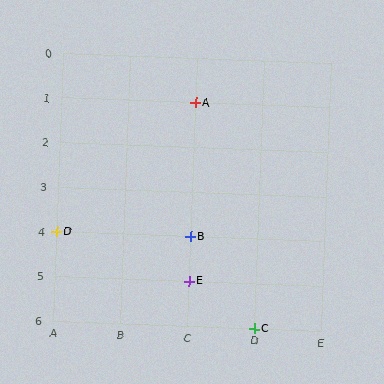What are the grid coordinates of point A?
Point A is at grid coordinates (C, 1).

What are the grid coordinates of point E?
Point E is at grid coordinates (C, 5).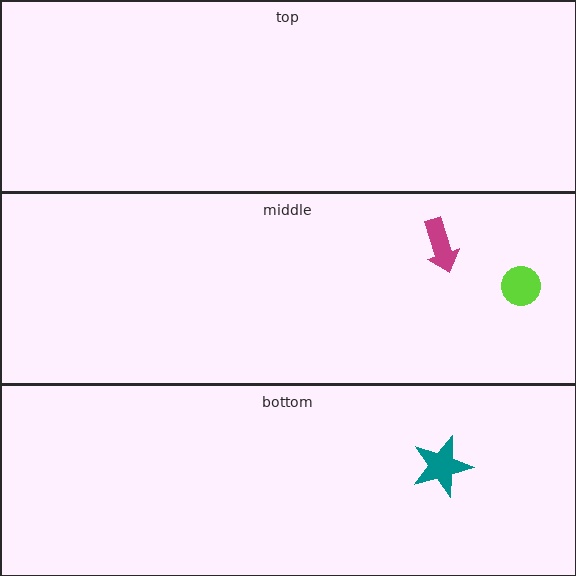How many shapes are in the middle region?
2.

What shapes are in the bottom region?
The teal star.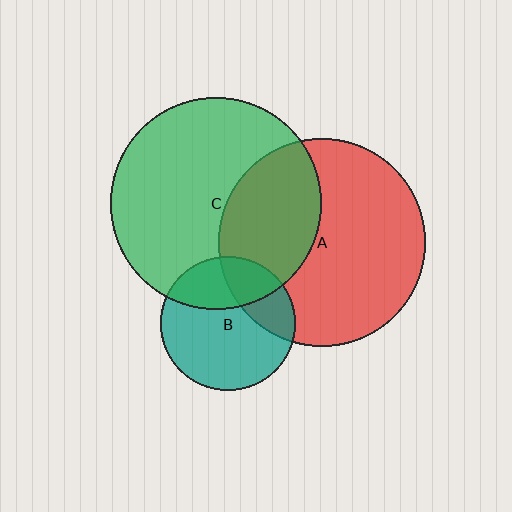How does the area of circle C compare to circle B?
Approximately 2.5 times.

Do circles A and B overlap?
Yes.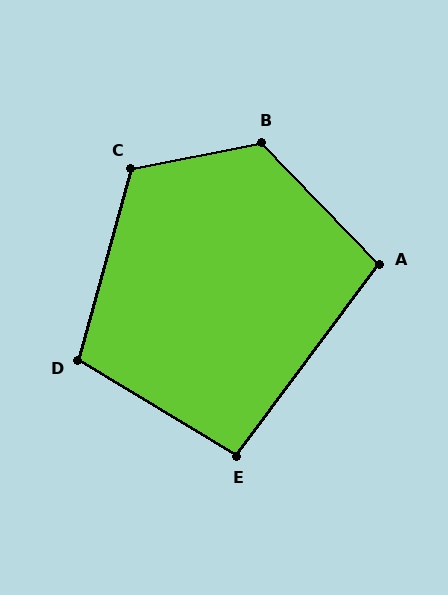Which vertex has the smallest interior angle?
E, at approximately 96 degrees.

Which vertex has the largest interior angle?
B, at approximately 123 degrees.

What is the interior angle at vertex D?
Approximately 106 degrees (obtuse).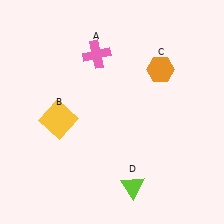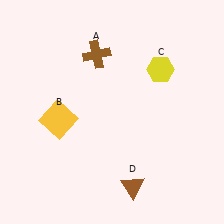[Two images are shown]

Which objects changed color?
A changed from pink to brown. C changed from orange to yellow. D changed from lime to brown.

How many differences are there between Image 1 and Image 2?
There are 3 differences between the two images.